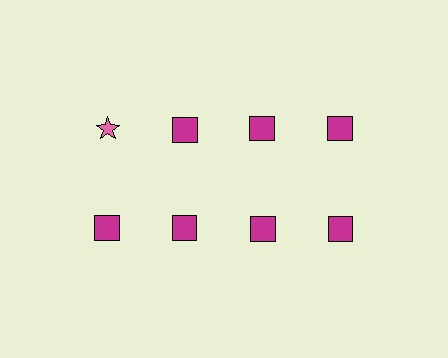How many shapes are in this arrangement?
There are 8 shapes arranged in a grid pattern.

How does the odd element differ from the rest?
It differs in both color (pink instead of magenta) and shape (star instead of square).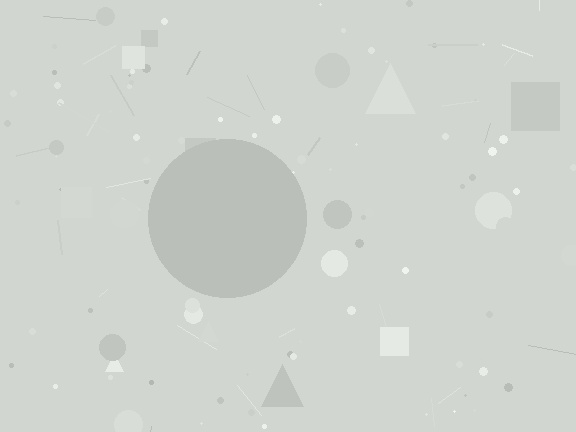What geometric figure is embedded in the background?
A circle is embedded in the background.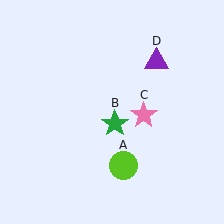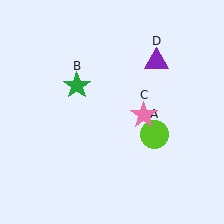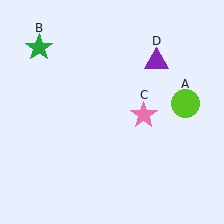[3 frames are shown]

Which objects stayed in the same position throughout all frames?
Pink star (object C) and purple triangle (object D) remained stationary.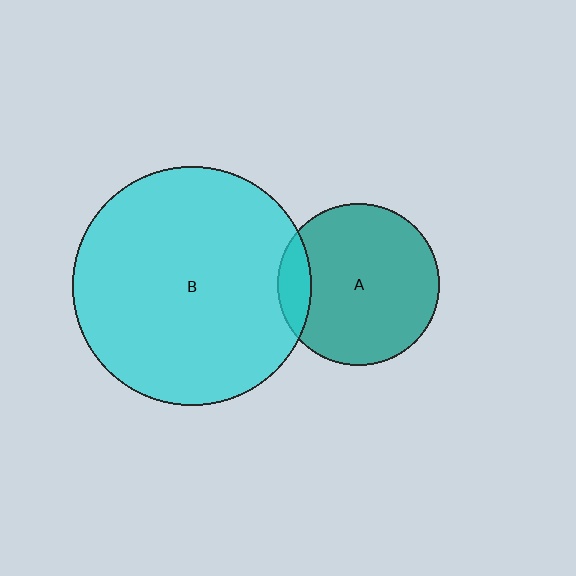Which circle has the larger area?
Circle B (cyan).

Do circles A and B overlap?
Yes.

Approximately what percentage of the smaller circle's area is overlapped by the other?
Approximately 10%.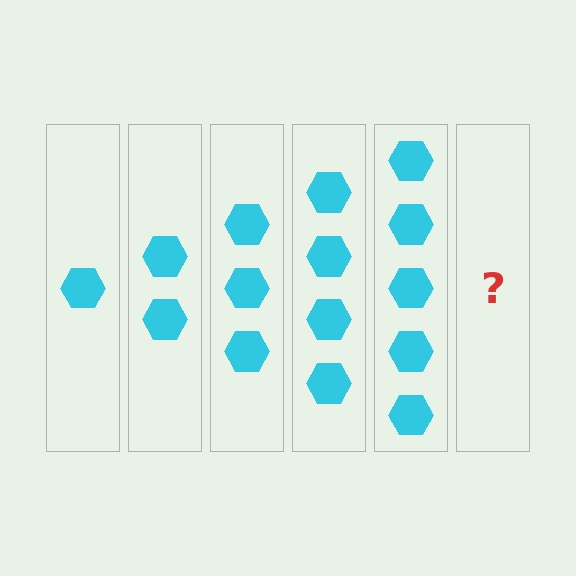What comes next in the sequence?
The next element should be 6 hexagons.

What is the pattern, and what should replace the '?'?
The pattern is that each step adds one more hexagon. The '?' should be 6 hexagons.